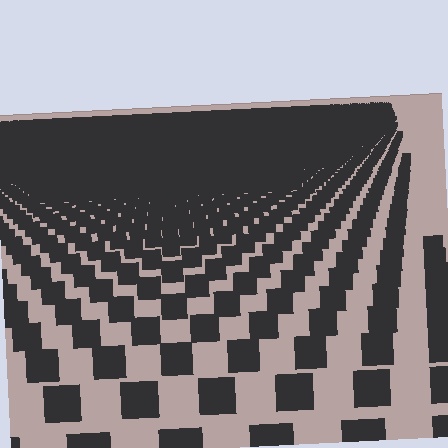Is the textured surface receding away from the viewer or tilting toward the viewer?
The surface is receding away from the viewer. Texture elements get smaller and denser toward the top.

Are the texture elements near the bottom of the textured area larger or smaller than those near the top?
Larger. Near the bottom, elements are closer to the viewer and appear at a bigger on-screen size.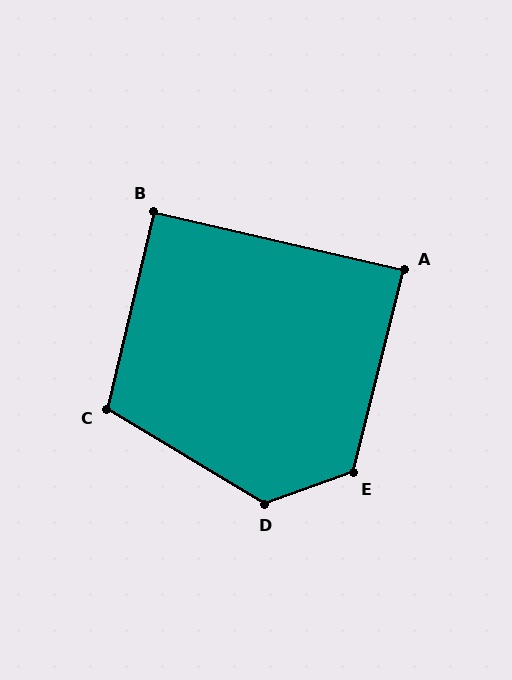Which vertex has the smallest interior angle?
A, at approximately 89 degrees.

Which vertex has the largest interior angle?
D, at approximately 129 degrees.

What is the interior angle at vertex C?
Approximately 108 degrees (obtuse).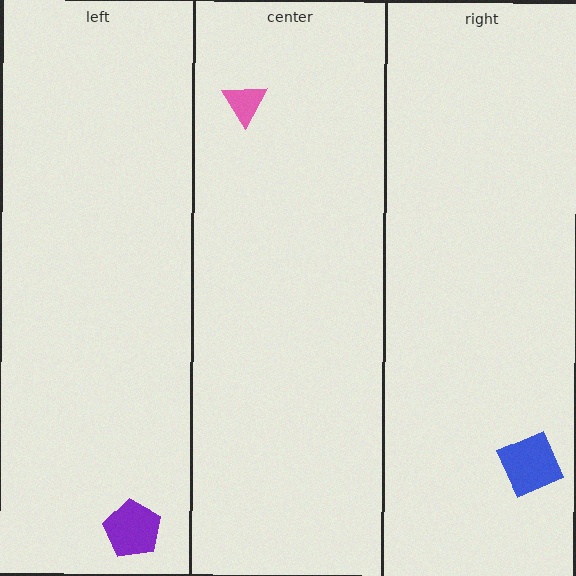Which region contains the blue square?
The right region.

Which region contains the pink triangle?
The center region.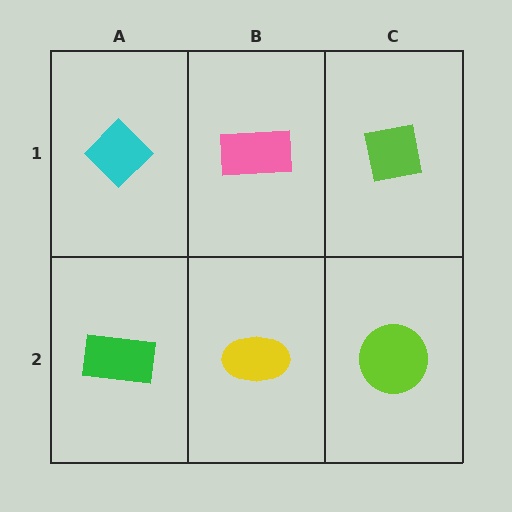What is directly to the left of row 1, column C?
A pink rectangle.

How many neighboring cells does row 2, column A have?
2.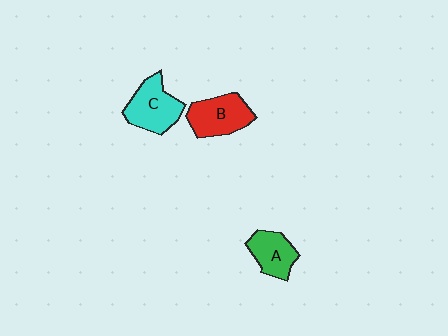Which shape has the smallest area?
Shape A (green).